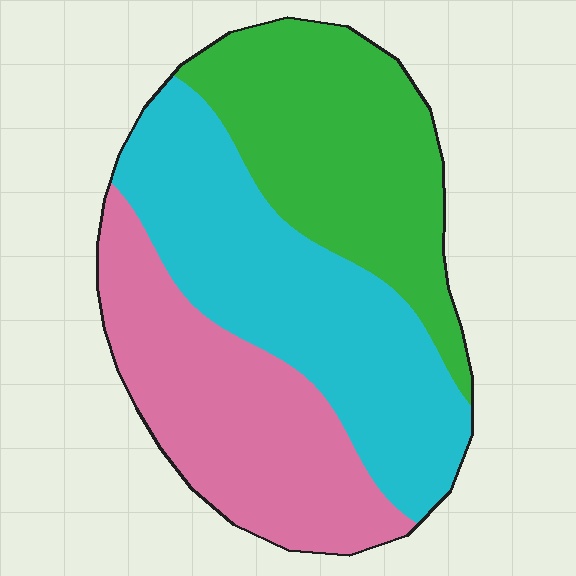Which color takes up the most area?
Cyan, at roughly 35%.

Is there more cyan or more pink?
Cyan.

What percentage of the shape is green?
Green covers 32% of the shape.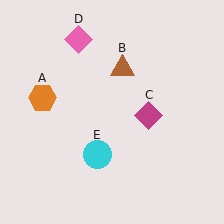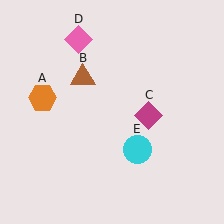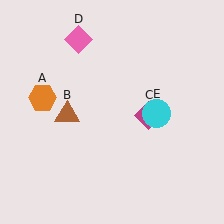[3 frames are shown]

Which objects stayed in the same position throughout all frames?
Orange hexagon (object A) and magenta diamond (object C) and pink diamond (object D) remained stationary.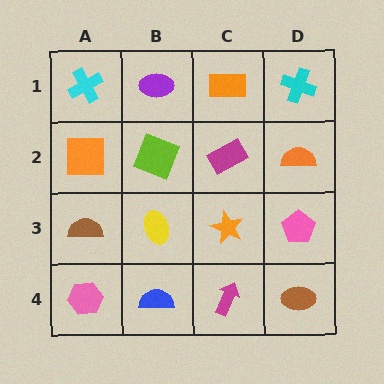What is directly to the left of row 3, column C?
A yellow ellipse.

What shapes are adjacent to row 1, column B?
A lime square (row 2, column B), a cyan cross (row 1, column A), an orange rectangle (row 1, column C).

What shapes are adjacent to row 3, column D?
An orange semicircle (row 2, column D), a brown ellipse (row 4, column D), an orange star (row 3, column C).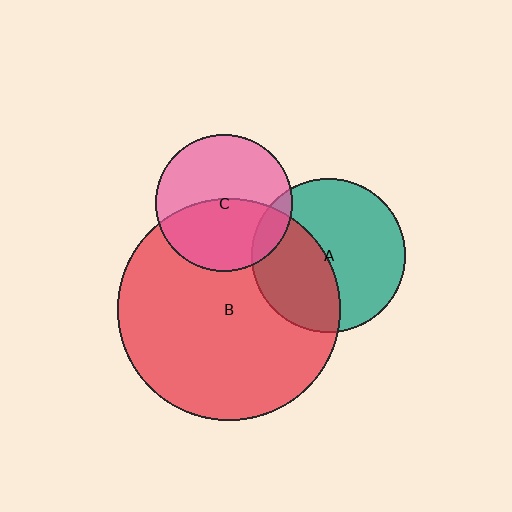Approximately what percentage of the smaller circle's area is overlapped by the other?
Approximately 10%.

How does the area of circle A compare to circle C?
Approximately 1.3 times.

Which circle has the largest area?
Circle B (red).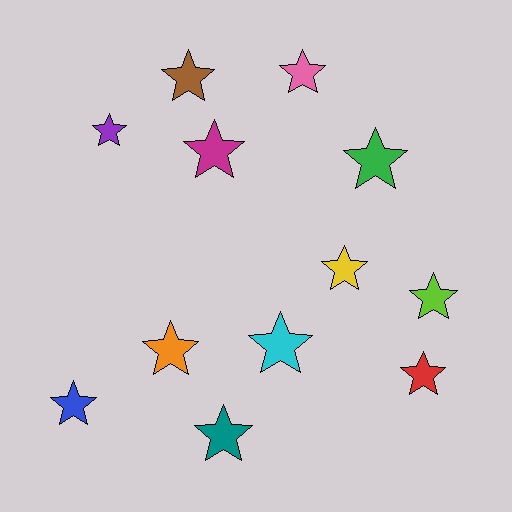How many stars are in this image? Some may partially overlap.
There are 12 stars.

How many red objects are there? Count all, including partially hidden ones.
There is 1 red object.